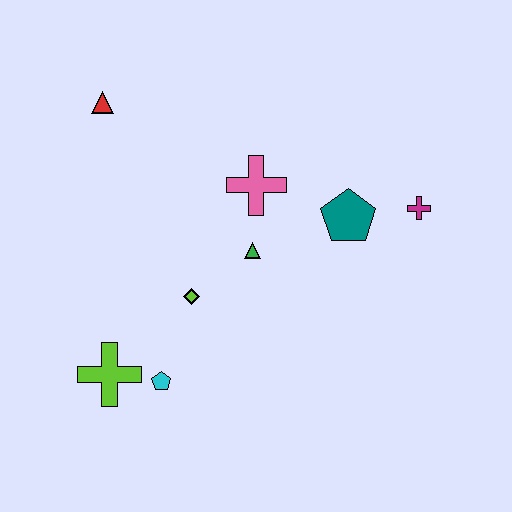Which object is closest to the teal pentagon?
The magenta cross is closest to the teal pentagon.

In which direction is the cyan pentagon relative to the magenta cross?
The cyan pentagon is to the left of the magenta cross.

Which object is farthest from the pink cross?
The lime cross is farthest from the pink cross.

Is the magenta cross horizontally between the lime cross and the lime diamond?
No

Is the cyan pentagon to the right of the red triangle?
Yes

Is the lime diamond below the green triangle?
Yes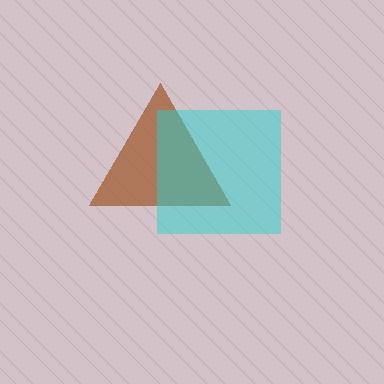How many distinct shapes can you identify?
There are 2 distinct shapes: a brown triangle, a cyan square.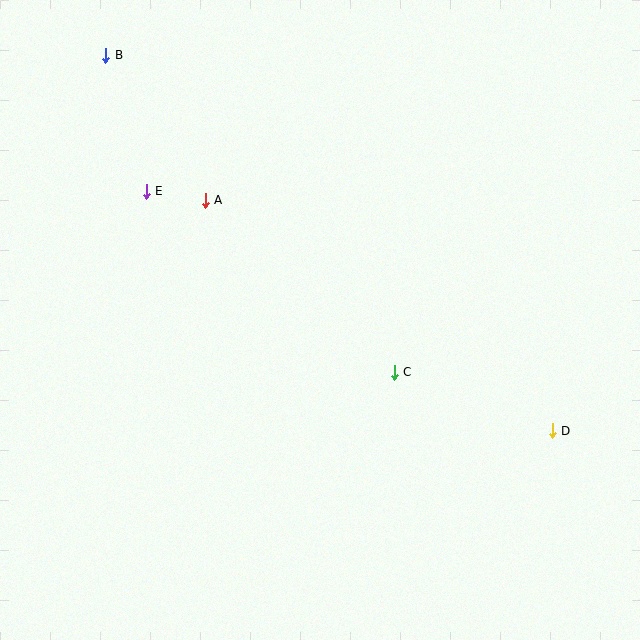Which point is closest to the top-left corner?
Point B is closest to the top-left corner.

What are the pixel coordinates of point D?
Point D is at (552, 431).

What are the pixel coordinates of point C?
Point C is at (394, 372).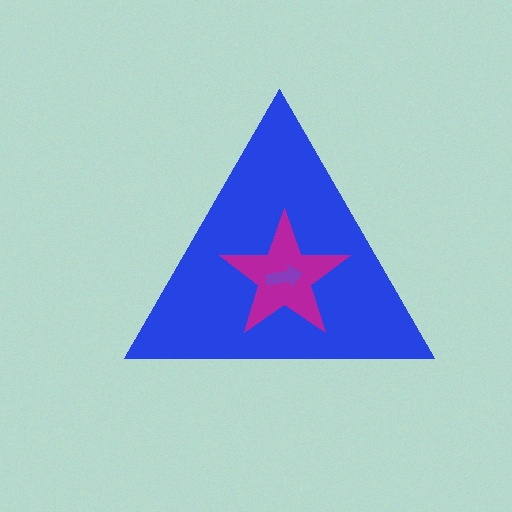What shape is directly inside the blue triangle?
The magenta star.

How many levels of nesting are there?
3.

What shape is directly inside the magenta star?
The purple arrow.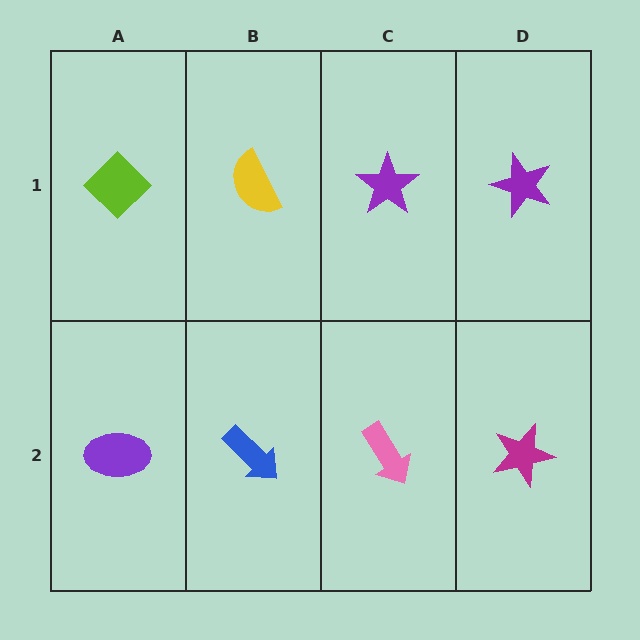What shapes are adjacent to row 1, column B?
A blue arrow (row 2, column B), a lime diamond (row 1, column A), a purple star (row 1, column C).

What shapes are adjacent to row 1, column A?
A purple ellipse (row 2, column A), a yellow semicircle (row 1, column B).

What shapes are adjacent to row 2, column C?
A purple star (row 1, column C), a blue arrow (row 2, column B), a magenta star (row 2, column D).